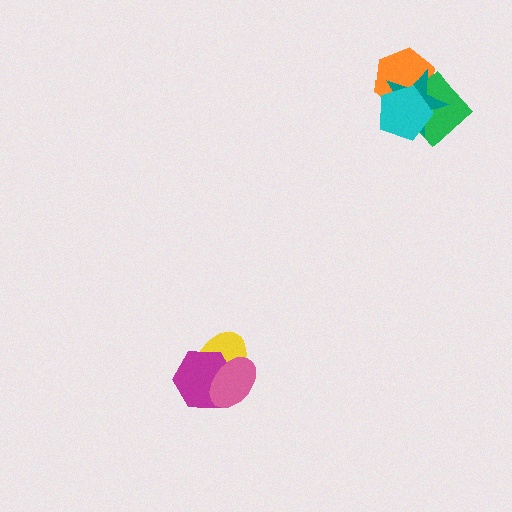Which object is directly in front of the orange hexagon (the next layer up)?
The green diamond is directly in front of the orange hexagon.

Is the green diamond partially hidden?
Yes, it is partially covered by another shape.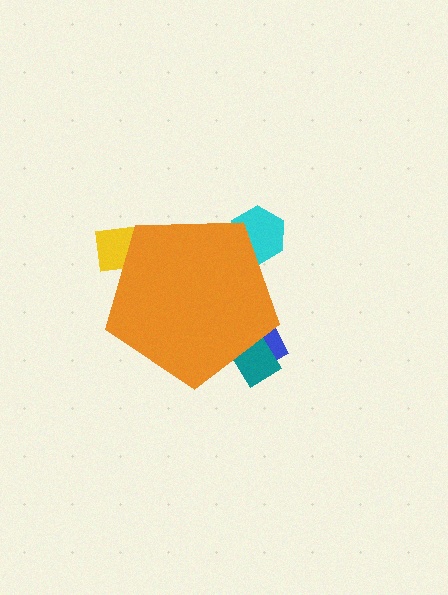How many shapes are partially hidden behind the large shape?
4 shapes are partially hidden.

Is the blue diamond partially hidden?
Yes, the blue diamond is partially hidden behind the orange pentagon.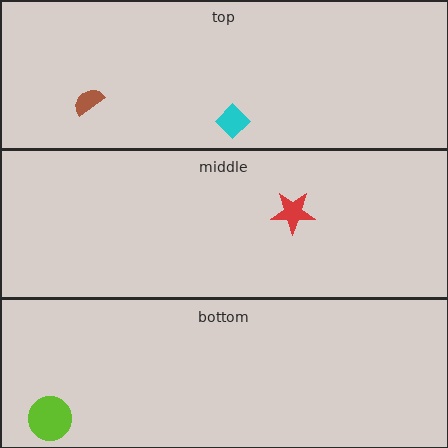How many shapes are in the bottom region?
1.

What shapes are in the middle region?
The red star.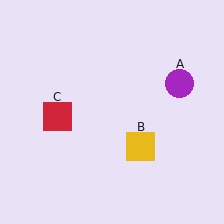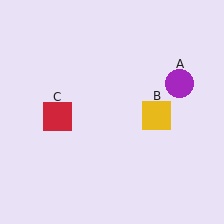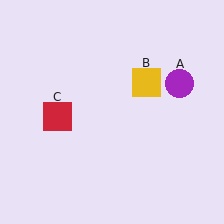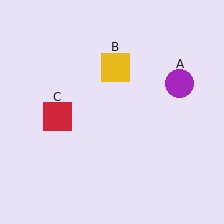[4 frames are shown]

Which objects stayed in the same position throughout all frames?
Purple circle (object A) and red square (object C) remained stationary.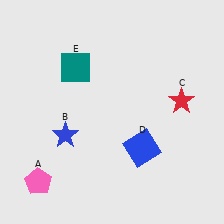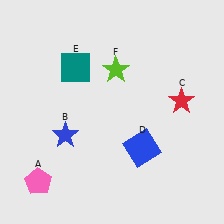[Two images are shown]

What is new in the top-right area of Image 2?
A lime star (F) was added in the top-right area of Image 2.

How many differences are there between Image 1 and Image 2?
There is 1 difference between the two images.